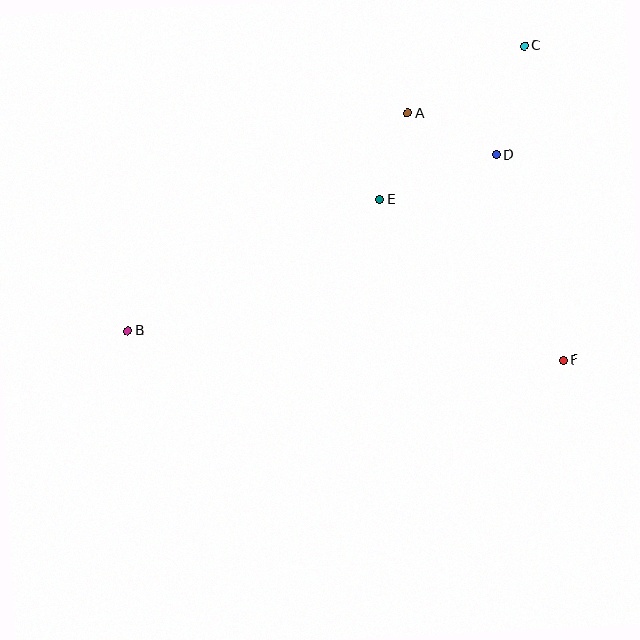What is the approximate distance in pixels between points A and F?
The distance between A and F is approximately 292 pixels.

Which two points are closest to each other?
Points A and E are closest to each other.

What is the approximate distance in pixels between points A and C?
The distance between A and C is approximately 134 pixels.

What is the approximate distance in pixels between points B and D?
The distance between B and D is approximately 408 pixels.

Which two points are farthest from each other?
Points B and C are farthest from each other.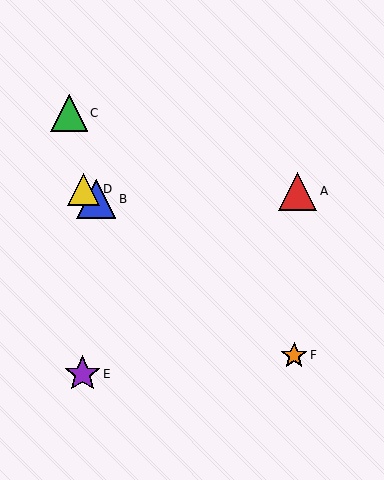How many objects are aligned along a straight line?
3 objects (B, D, F) are aligned along a straight line.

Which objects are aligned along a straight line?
Objects B, D, F are aligned along a straight line.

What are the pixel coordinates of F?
Object F is at (294, 355).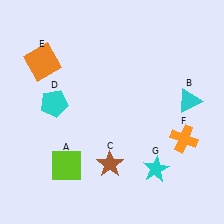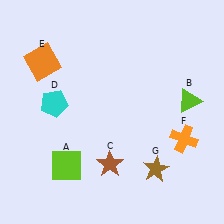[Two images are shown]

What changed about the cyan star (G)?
In Image 1, G is cyan. In Image 2, it changed to brown.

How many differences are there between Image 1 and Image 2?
There are 2 differences between the two images.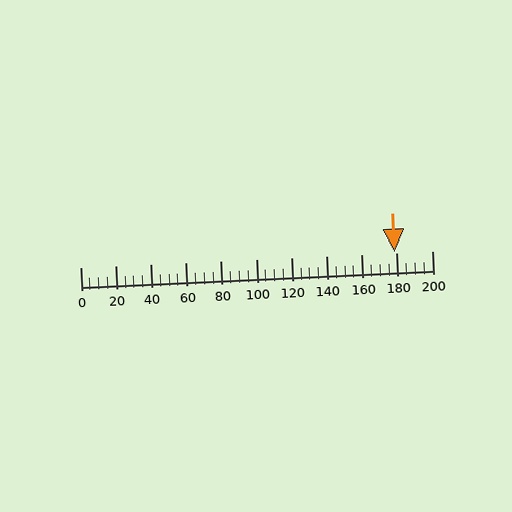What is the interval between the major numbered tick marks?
The major tick marks are spaced 20 units apart.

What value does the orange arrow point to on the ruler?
The orange arrow points to approximately 179.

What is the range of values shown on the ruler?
The ruler shows values from 0 to 200.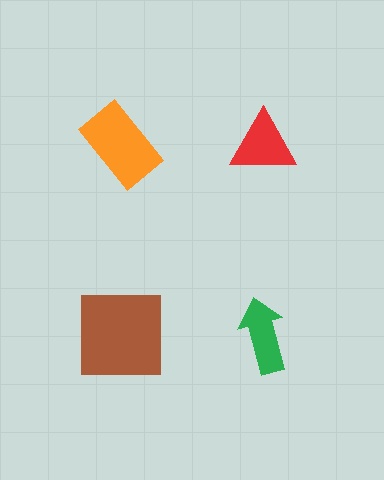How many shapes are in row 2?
2 shapes.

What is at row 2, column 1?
A brown square.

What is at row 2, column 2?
A green arrow.